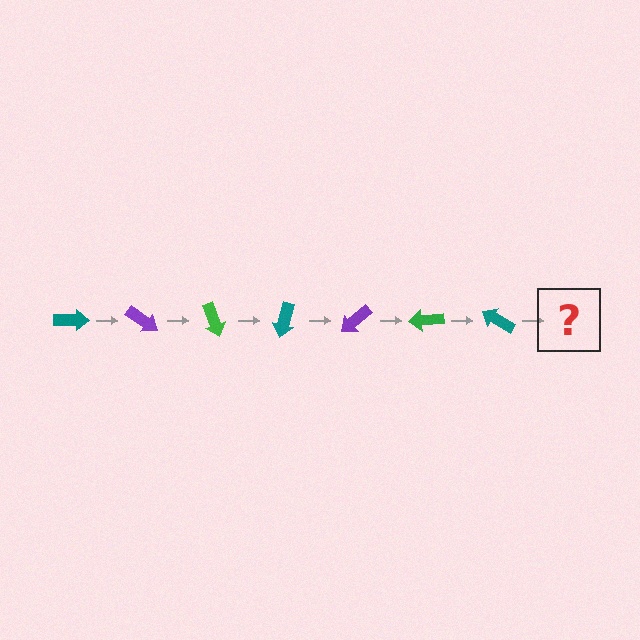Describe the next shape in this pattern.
It should be a purple arrow, rotated 245 degrees from the start.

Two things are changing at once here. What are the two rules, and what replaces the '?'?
The two rules are that it rotates 35 degrees each step and the color cycles through teal, purple, and green. The '?' should be a purple arrow, rotated 245 degrees from the start.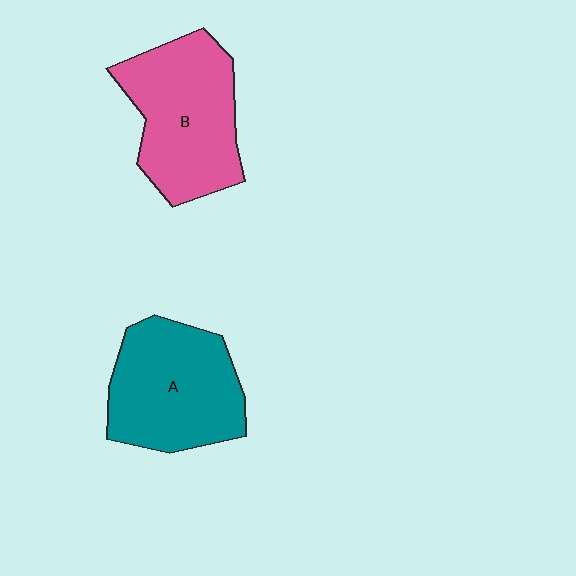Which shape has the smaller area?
Shape A (teal).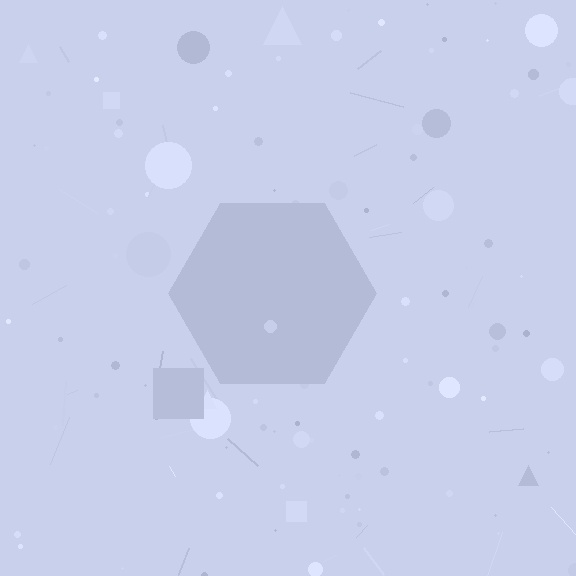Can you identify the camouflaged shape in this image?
The camouflaged shape is a hexagon.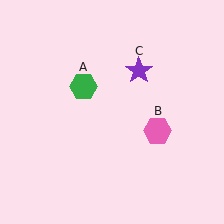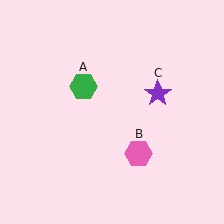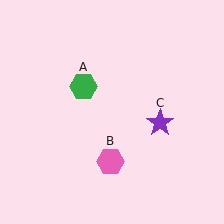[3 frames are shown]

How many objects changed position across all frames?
2 objects changed position: pink hexagon (object B), purple star (object C).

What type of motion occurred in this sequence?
The pink hexagon (object B), purple star (object C) rotated clockwise around the center of the scene.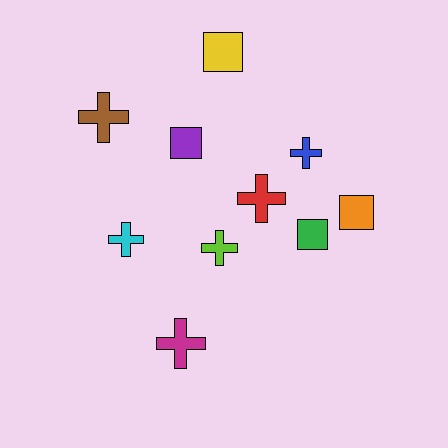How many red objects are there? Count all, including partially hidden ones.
There is 1 red object.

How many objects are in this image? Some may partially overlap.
There are 10 objects.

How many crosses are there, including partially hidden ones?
There are 6 crosses.